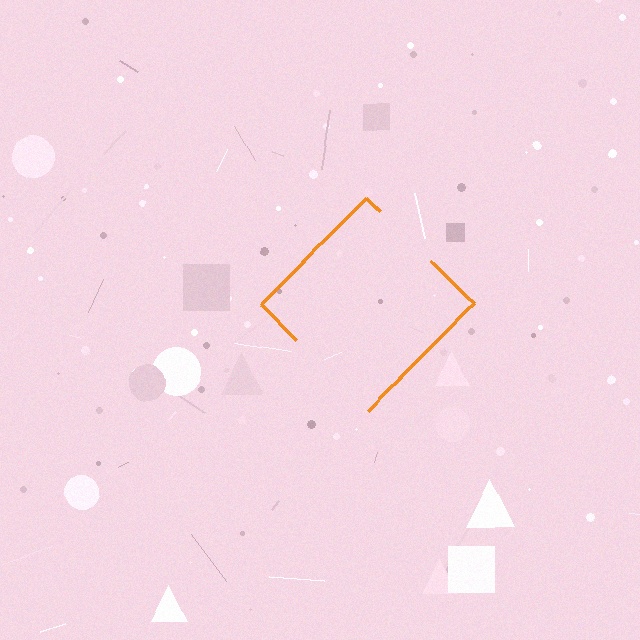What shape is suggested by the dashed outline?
The dashed outline suggests a diamond.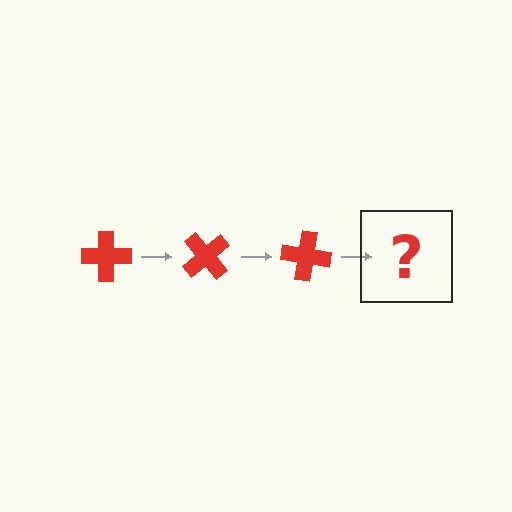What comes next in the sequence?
The next element should be a red cross rotated 150 degrees.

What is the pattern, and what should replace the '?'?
The pattern is that the cross rotates 50 degrees each step. The '?' should be a red cross rotated 150 degrees.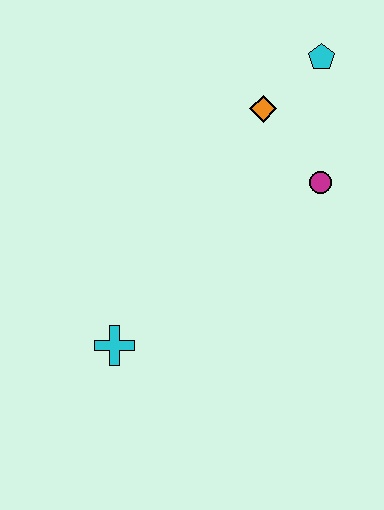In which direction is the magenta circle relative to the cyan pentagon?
The magenta circle is below the cyan pentagon.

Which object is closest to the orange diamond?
The cyan pentagon is closest to the orange diamond.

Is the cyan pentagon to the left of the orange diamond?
No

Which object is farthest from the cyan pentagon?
The cyan cross is farthest from the cyan pentagon.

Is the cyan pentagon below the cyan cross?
No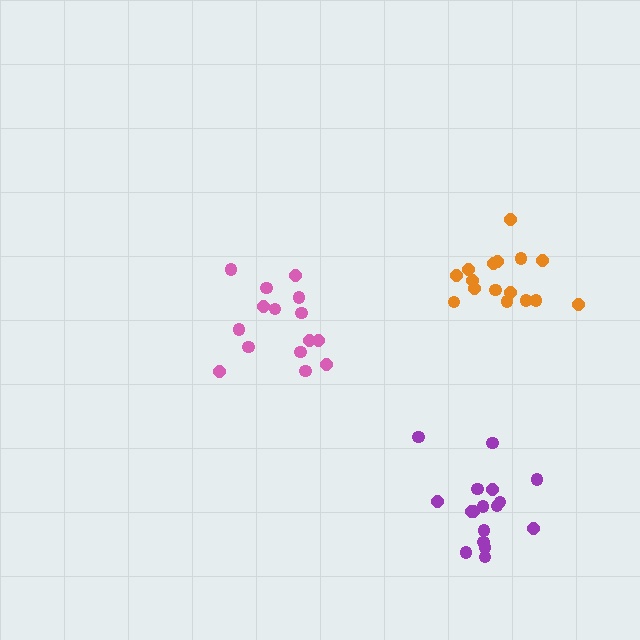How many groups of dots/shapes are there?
There are 3 groups.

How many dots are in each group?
Group 1: 15 dots, Group 2: 16 dots, Group 3: 17 dots (48 total).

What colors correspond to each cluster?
The clusters are colored: pink, orange, purple.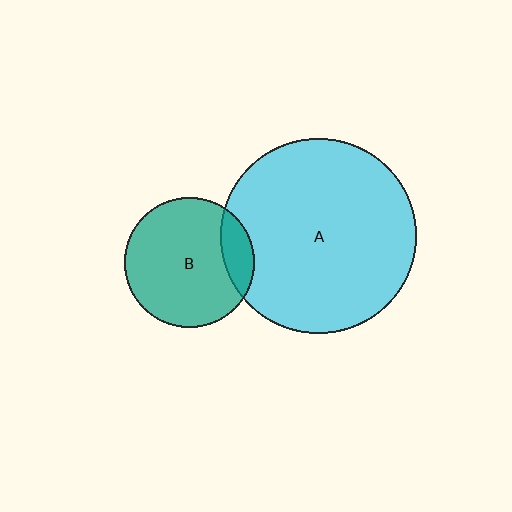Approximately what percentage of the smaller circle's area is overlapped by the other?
Approximately 15%.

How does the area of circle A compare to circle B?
Approximately 2.3 times.